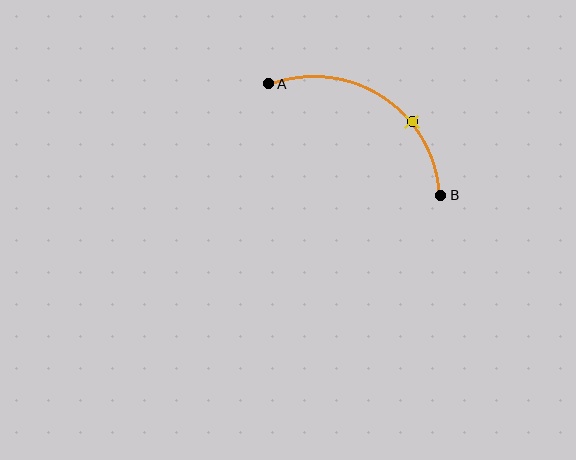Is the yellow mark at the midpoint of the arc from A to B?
No. The yellow mark lies on the arc but is closer to endpoint B. The arc midpoint would be at the point on the curve equidistant along the arc from both A and B.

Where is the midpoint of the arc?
The arc midpoint is the point on the curve farthest from the straight line joining A and B. It sits above that line.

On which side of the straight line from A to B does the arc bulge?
The arc bulges above the straight line connecting A and B.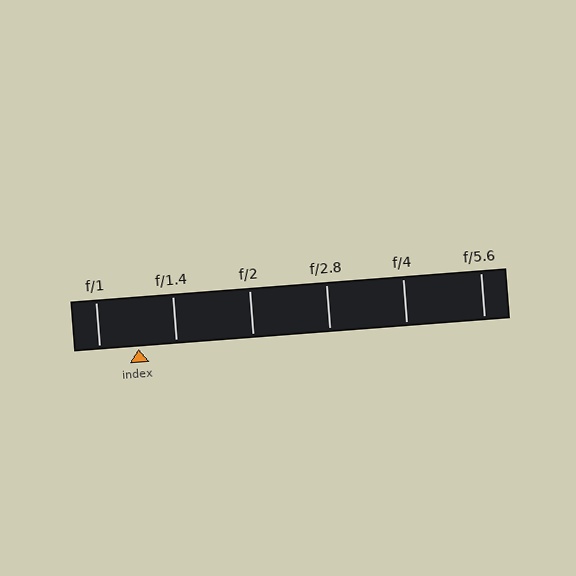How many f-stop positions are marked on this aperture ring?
There are 6 f-stop positions marked.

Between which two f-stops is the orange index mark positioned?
The index mark is between f/1 and f/1.4.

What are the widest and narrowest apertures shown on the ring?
The widest aperture shown is f/1 and the narrowest is f/5.6.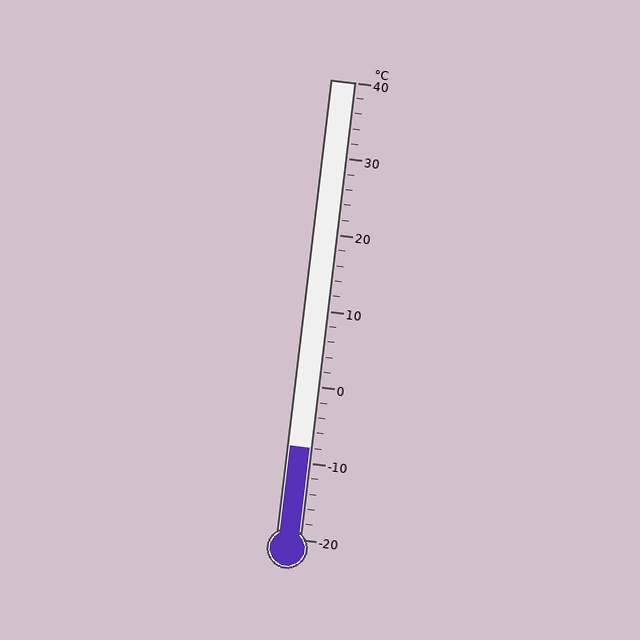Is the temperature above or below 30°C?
The temperature is below 30°C.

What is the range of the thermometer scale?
The thermometer scale ranges from -20°C to 40°C.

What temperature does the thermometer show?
The thermometer shows approximately -8°C.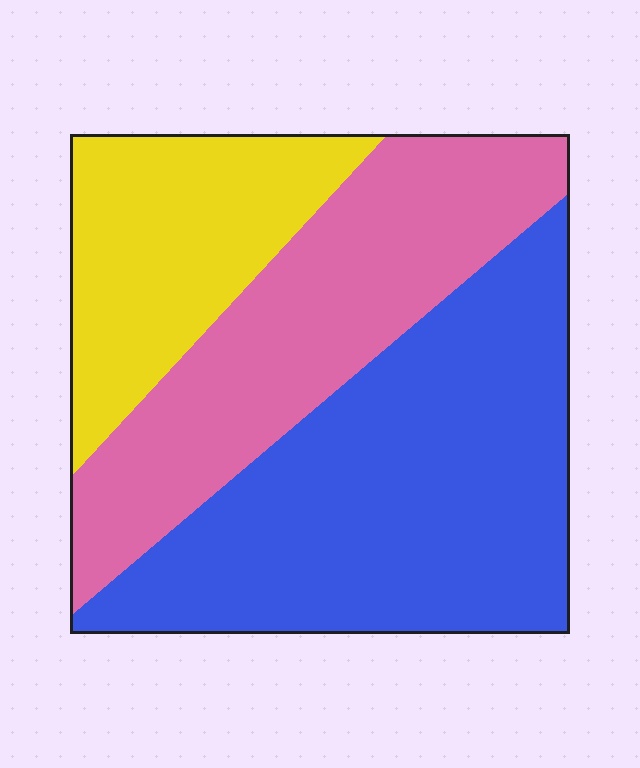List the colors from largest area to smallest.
From largest to smallest: blue, pink, yellow.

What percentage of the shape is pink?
Pink takes up about one third (1/3) of the shape.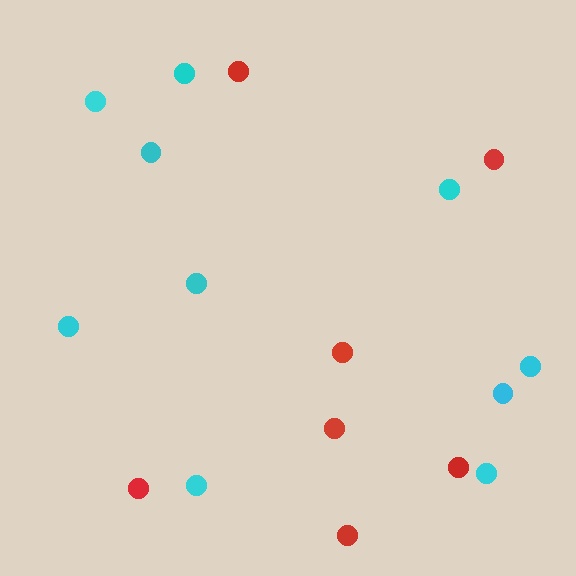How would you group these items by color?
There are 2 groups: one group of cyan circles (10) and one group of red circles (7).